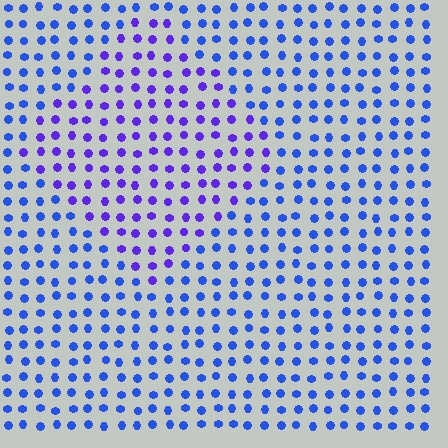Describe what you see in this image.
The image is filled with small blue elements in a uniform arrangement. A diamond-shaped region is visible where the elements are tinted to a slightly different hue, forming a subtle color boundary.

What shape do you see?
I see a diamond.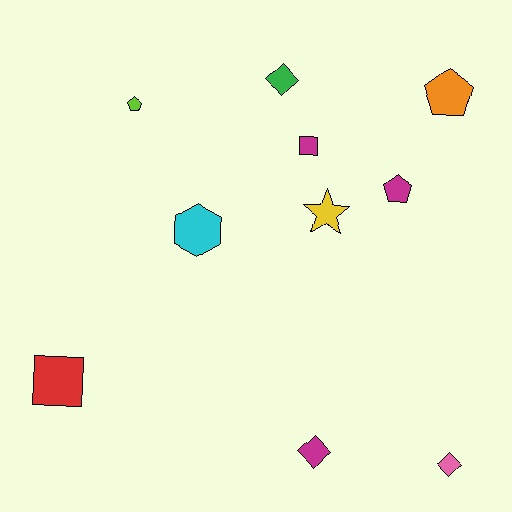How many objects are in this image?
There are 10 objects.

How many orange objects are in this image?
There is 1 orange object.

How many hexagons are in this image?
There is 1 hexagon.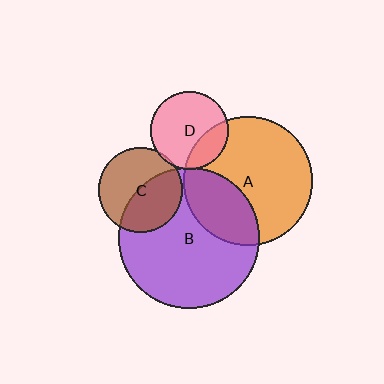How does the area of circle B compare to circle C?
Approximately 2.8 times.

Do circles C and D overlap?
Yes.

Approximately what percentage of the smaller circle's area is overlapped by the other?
Approximately 5%.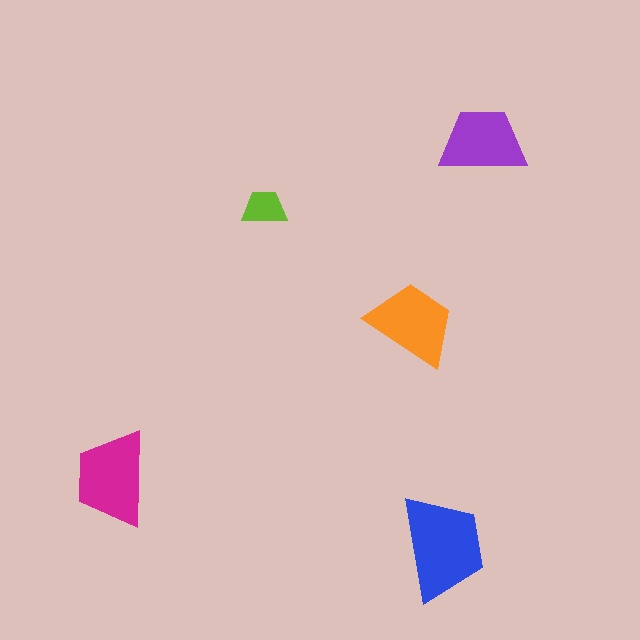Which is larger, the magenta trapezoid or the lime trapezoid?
The magenta one.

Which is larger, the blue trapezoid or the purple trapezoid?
The blue one.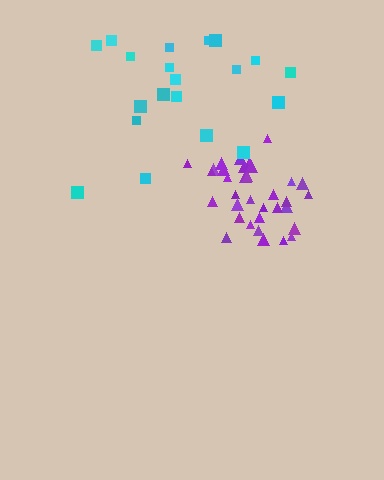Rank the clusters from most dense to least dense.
purple, cyan.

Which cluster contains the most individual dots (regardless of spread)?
Purple (35).